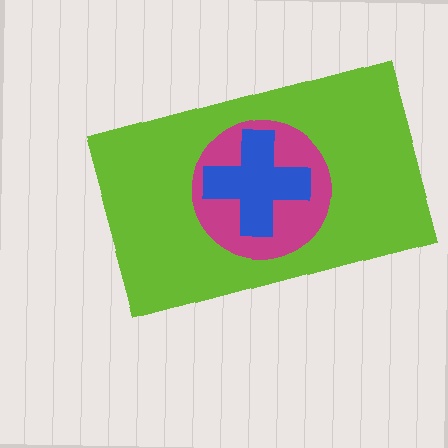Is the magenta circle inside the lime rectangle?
Yes.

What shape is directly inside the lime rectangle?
The magenta circle.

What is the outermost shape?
The lime rectangle.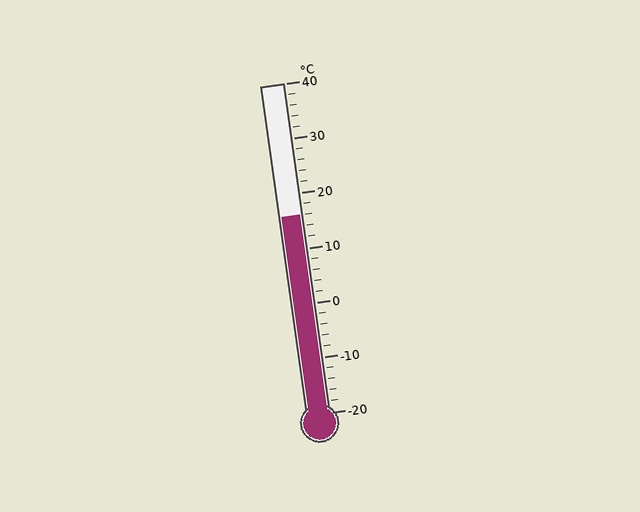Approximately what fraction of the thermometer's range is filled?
The thermometer is filled to approximately 60% of its range.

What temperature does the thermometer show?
The thermometer shows approximately 16°C.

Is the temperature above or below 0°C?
The temperature is above 0°C.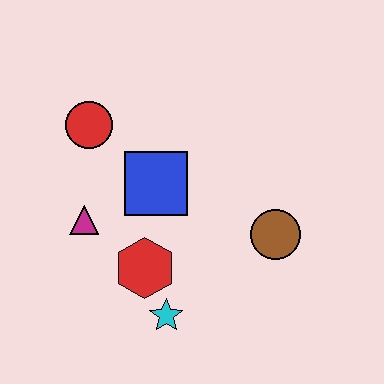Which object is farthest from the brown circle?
The red circle is farthest from the brown circle.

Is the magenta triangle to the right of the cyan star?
No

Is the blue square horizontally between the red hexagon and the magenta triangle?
No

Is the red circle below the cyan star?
No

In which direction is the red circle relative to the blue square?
The red circle is to the left of the blue square.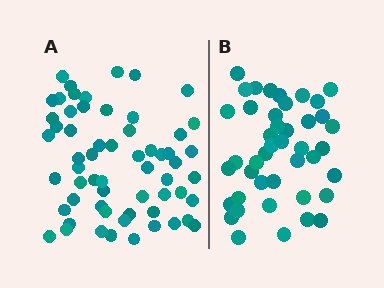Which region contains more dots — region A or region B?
Region A (the left region) has more dots.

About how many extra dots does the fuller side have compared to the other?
Region A has approximately 15 more dots than region B.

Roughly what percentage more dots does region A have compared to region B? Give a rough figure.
About 40% more.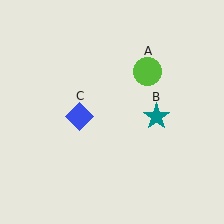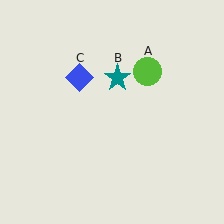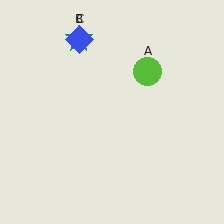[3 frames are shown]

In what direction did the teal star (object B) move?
The teal star (object B) moved up and to the left.